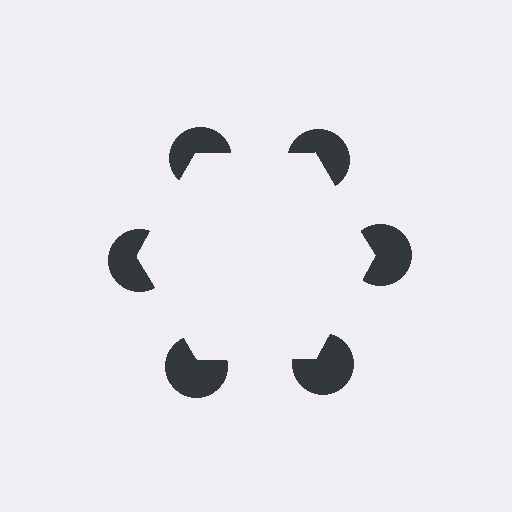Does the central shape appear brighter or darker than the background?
It typically appears slightly brighter than the background, even though no actual brightness change is drawn.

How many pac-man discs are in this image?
There are 6 — one at each vertex of the illusory hexagon.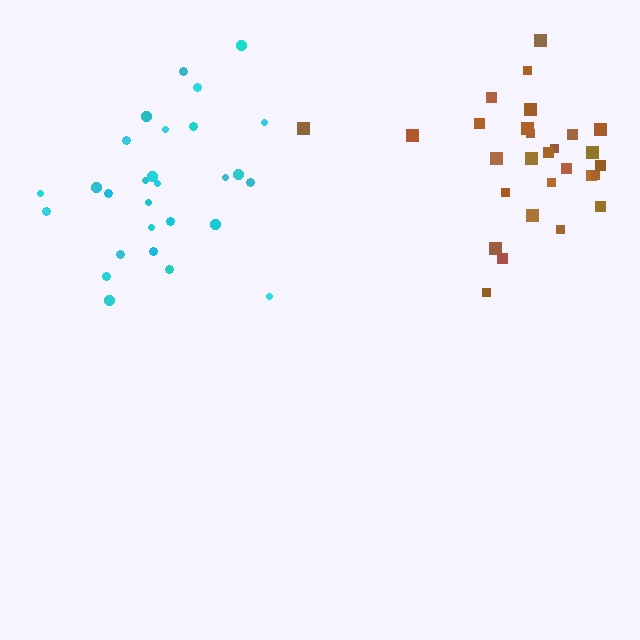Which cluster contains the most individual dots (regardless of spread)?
Cyan (28).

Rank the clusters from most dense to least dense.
cyan, brown.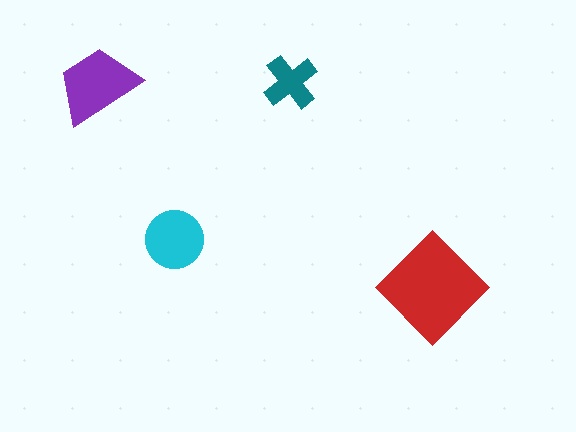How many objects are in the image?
There are 4 objects in the image.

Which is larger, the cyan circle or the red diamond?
The red diamond.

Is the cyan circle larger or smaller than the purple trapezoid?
Smaller.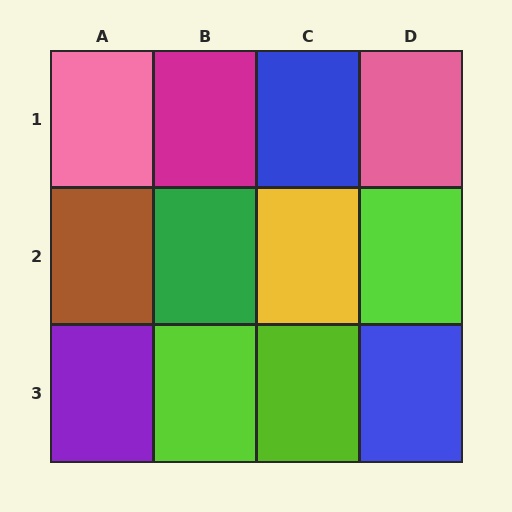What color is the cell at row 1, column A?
Pink.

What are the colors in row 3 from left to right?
Purple, lime, lime, blue.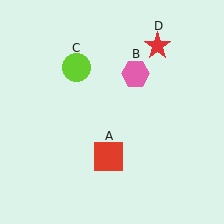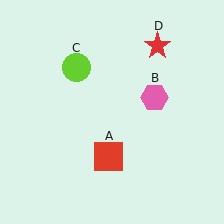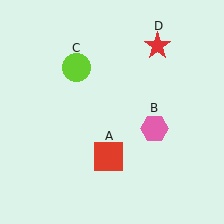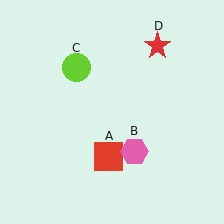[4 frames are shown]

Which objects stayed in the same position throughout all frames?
Red square (object A) and lime circle (object C) and red star (object D) remained stationary.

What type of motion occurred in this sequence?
The pink hexagon (object B) rotated clockwise around the center of the scene.